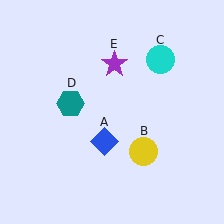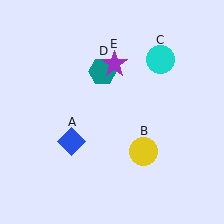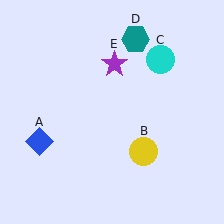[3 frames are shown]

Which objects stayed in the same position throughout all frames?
Yellow circle (object B) and cyan circle (object C) and purple star (object E) remained stationary.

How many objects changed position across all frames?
2 objects changed position: blue diamond (object A), teal hexagon (object D).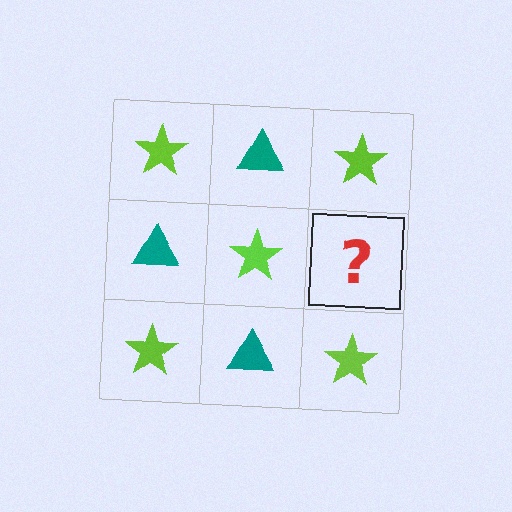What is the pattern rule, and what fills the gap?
The rule is that it alternates lime star and teal triangle in a checkerboard pattern. The gap should be filled with a teal triangle.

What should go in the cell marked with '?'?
The missing cell should contain a teal triangle.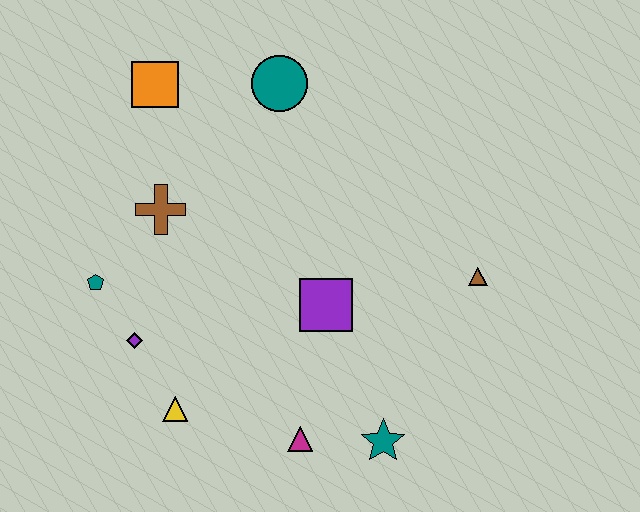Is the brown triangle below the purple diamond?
No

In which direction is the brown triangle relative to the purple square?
The brown triangle is to the right of the purple square.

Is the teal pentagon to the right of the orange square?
No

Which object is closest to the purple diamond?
The teal pentagon is closest to the purple diamond.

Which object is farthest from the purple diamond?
The brown triangle is farthest from the purple diamond.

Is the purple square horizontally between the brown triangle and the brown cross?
Yes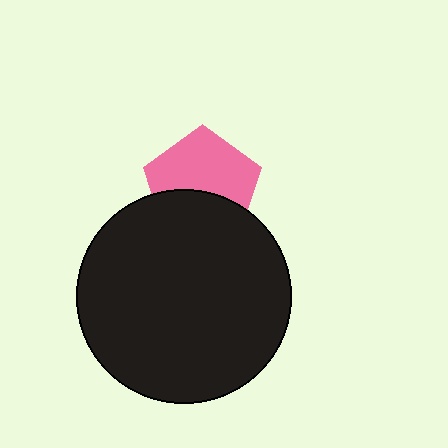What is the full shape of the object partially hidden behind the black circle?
The partially hidden object is a pink pentagon.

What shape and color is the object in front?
The object in front is a black circle.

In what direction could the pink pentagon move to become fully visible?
The pink pentagon could move up. That would shift it out from behind the black circle entirely.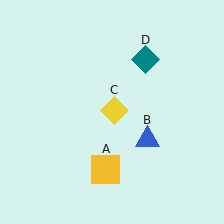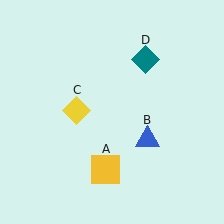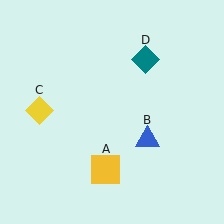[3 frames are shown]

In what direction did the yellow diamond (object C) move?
The yellow diamond (object C) moved left.